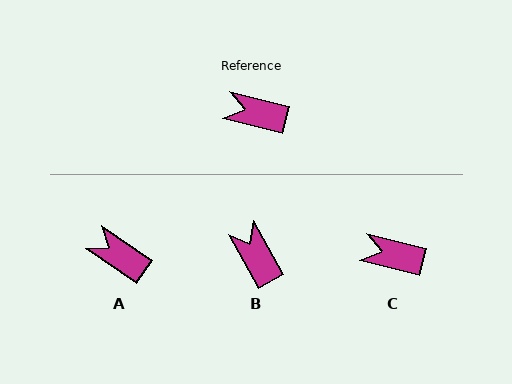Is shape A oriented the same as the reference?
No, it is off by about 20 degrees.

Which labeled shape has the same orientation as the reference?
C.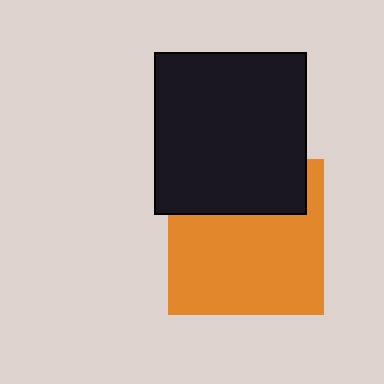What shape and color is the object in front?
The object in front is a black rectangle.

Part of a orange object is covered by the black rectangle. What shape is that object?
It is a square.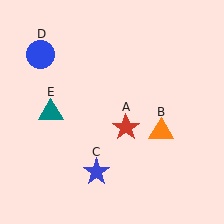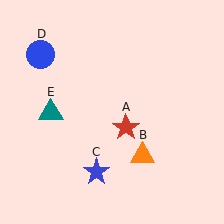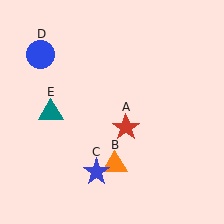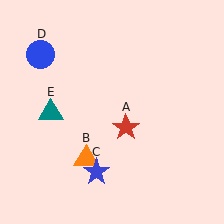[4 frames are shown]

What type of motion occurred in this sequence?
The orange triangle (object B) rotated clockwise around the center of the scene.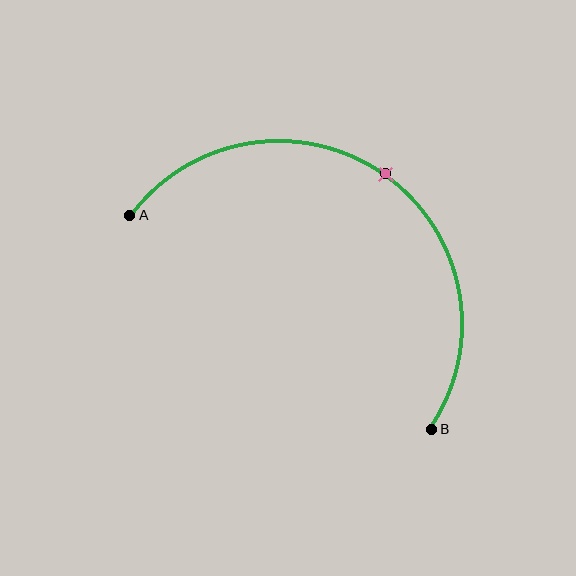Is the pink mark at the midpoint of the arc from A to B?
Yes. The pink mark lies on the arc at equal arc-length from both A and B — it is the arc midpoint.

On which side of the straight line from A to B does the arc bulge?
The arc bulges above and to the right of the straight line connecting A and B.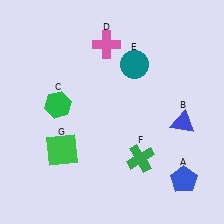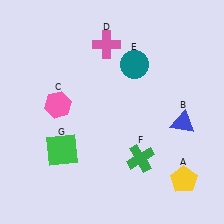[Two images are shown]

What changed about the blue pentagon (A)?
In Image 1, A is blue. In Image 2, it changed to yellow.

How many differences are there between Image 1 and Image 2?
There are 2 differences between the two images.